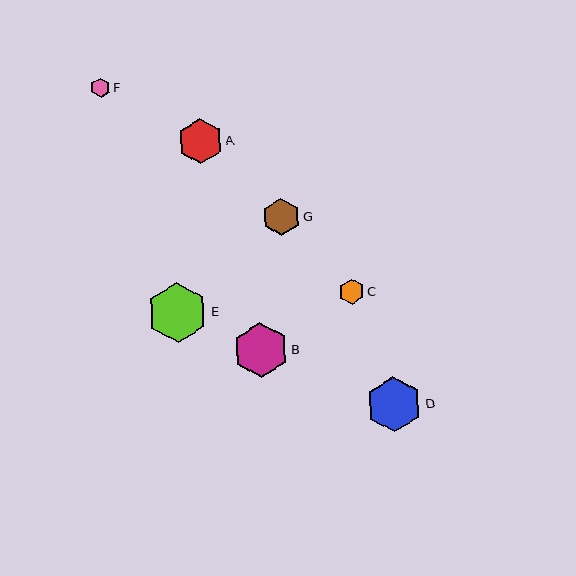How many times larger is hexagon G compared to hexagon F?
Hexagon G is approximately 1.9 times the size of hexagon F.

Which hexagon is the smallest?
Hexagon F is the smallest with a size of approximately 20 pixels.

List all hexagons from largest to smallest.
From largest to smallest: E, D, B, A, G, C, F.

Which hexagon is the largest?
Hexagon E is the largest with a size of approximately 60 pixels.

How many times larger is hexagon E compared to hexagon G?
Hexagon E is approximately 1.6 times the size of hexagon G.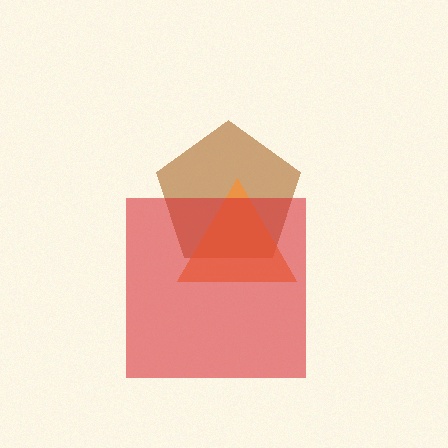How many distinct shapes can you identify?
There are 3 distinct shapes: a brown pentagon, an orange triangle, a red square.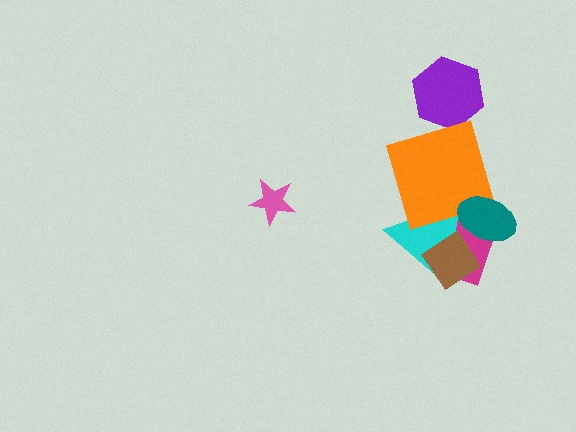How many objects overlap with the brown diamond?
3 objects overlap with the brown diamond.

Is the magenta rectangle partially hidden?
Yes, it is partially covered by another shape.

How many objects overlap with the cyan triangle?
4 objects overlap with the cyan triangle.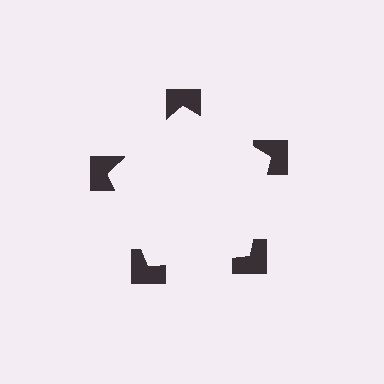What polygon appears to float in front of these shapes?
An illusory pentagon — its edges are inferred from the aligned wedge cuts in the notched squares, not physically drawn.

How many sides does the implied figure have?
5 sides.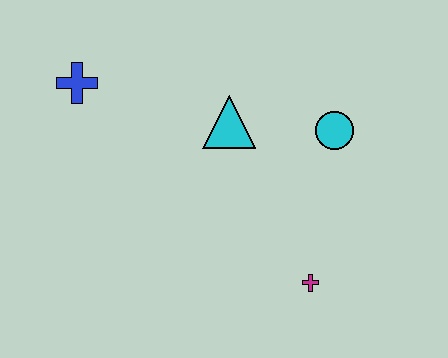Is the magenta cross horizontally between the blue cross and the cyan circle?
Yes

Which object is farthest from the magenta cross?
The blue cross is farthest from the magenta cross.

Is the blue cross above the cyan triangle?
Yes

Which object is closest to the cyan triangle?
The cyan circle is closest to the cyan triangle.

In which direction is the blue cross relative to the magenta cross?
The blue cross is to the left of the magenta cross.